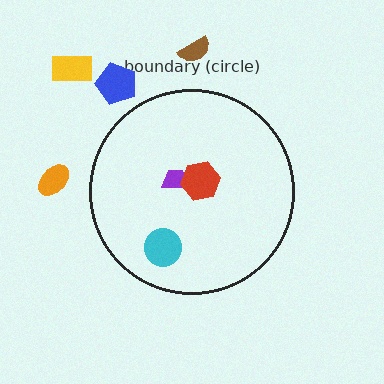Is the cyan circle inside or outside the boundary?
Inside.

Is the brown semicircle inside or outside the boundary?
Outside.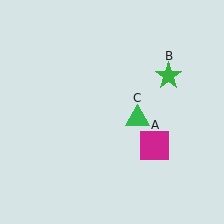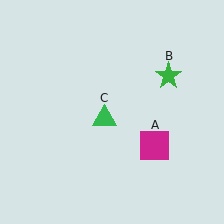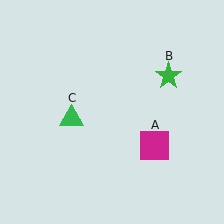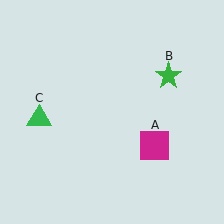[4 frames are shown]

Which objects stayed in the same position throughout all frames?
Magenta square (object A) and green star (object B) remained stationary.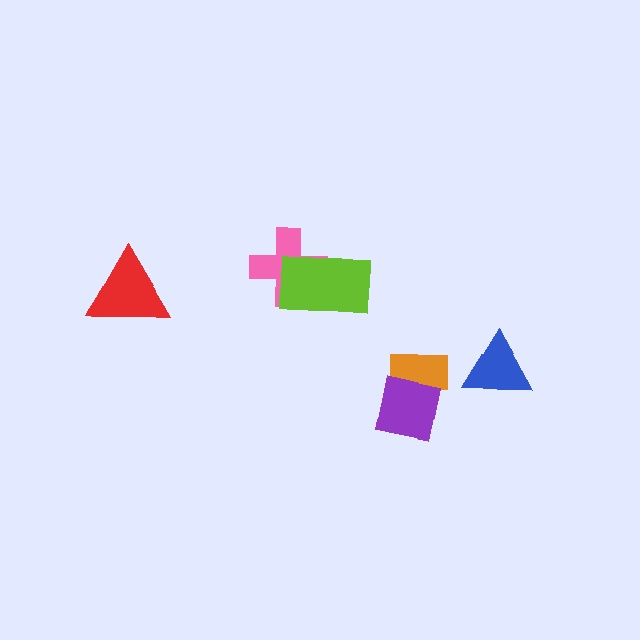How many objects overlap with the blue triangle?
0 objects overlap with the blue triangle.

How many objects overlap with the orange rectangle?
1 object overlaps with the orange rectangle.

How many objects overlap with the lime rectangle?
1 object overlaps with the lime rectangle.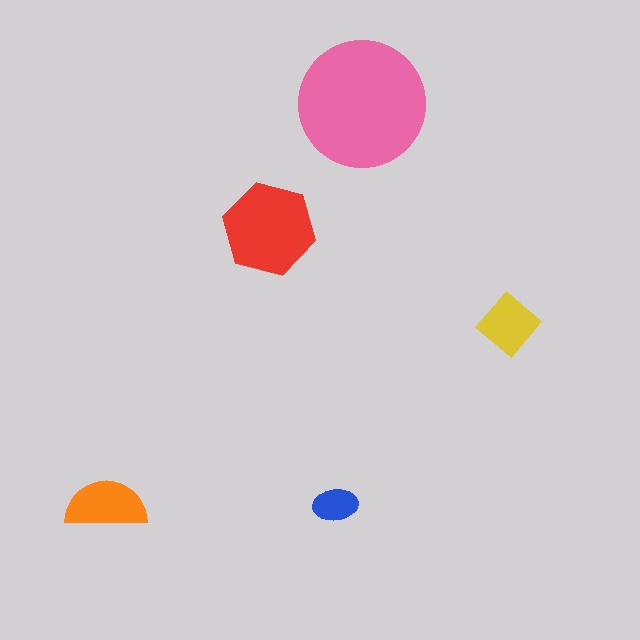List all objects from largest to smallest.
The pink circle, the red hexagon, the orange semicircle, the yellow diamond, the blue ellipse.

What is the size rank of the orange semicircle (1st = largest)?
3rd.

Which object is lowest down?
The blue ellipse is bottommost.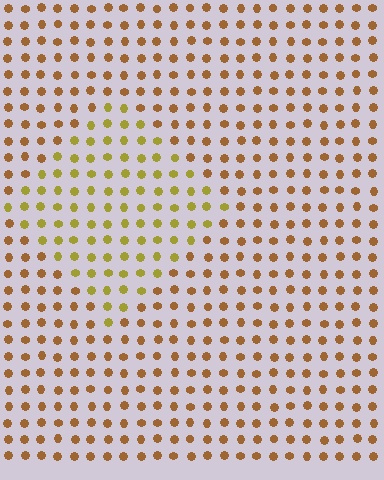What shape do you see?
I see a diamond.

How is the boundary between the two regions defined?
The boundary is defined purely by a slight shift in hue (about 31 degrees). Spacing, size, and orientation are identical on both sides.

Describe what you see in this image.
The image is filled with small brown elements in a uniform arrangement. A diamond-shaped region is visible where the elements are tinted to a slightly different hue, forming a subtle color boundary.